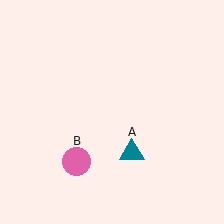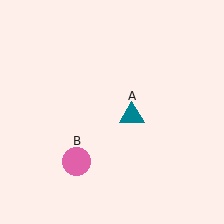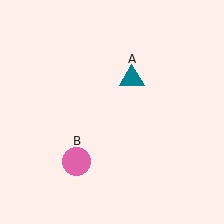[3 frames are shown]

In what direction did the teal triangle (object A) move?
The teal triangle (object A) moved up.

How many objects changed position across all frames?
1 object changed position: teal triangle (object A).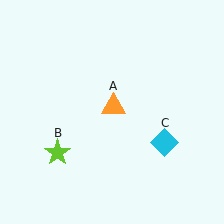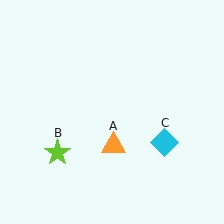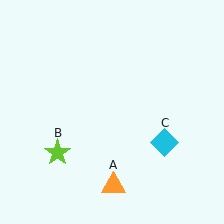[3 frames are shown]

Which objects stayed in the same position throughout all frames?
Lime star (object B) and cyan diamond (object C) remained stationary.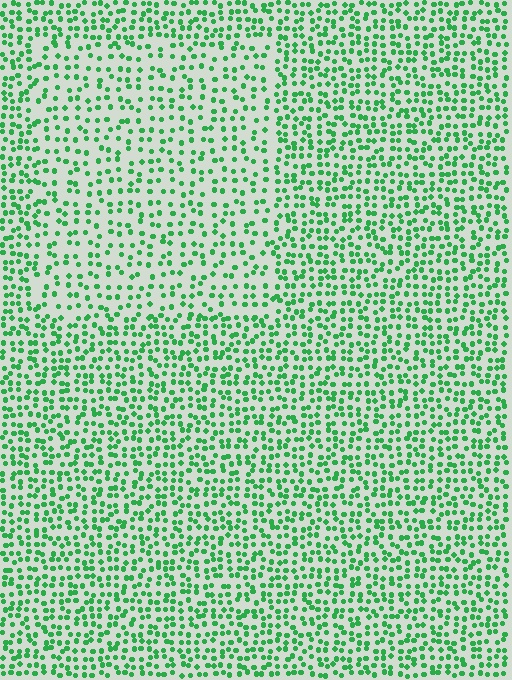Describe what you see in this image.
The image contains small green elements arranged at two different densities. A rectangle-shaped region is visible where the elements are less densely packed than the surrounding area.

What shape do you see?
I see a rectangle.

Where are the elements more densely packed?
The elements are more densely packed outside the rectangle boundary.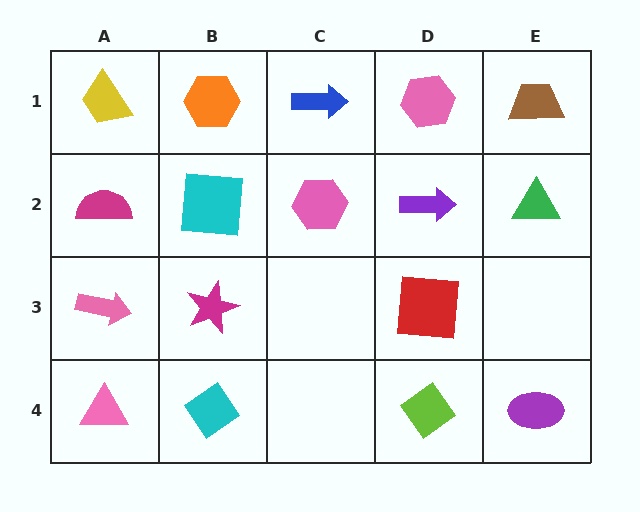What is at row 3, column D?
A red square.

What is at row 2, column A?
A magenta semicircle.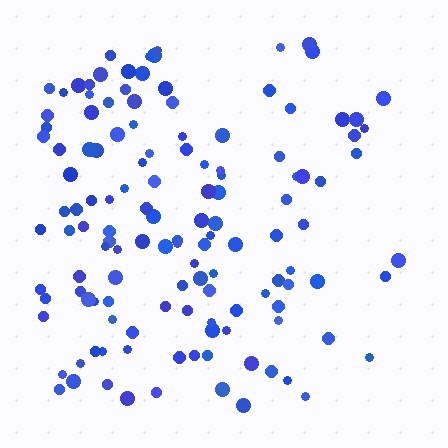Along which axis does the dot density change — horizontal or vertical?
Horizontal.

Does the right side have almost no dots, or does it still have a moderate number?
Still a moderate number, just noticeably fewer than the left.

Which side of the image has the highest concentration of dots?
The left.